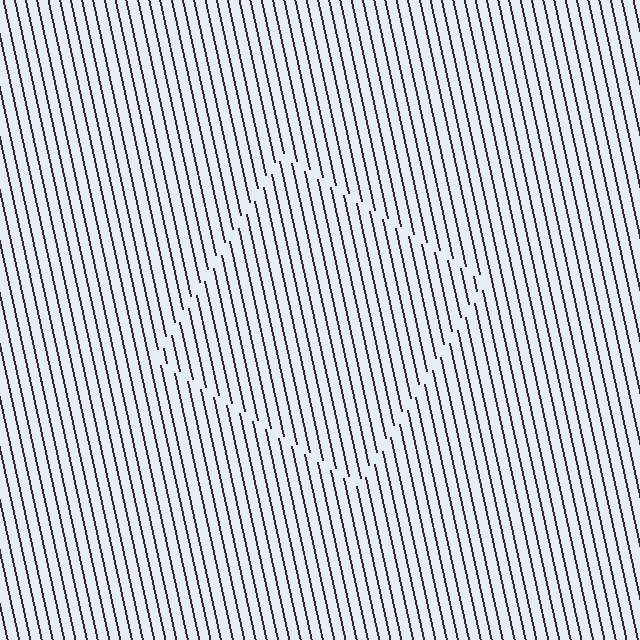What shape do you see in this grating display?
An illusory square. The interior of the shape contains the same grating, shifted by half a period — the contour is defined by the phase discontinuity where line-ends from the inner and outer gratings abut.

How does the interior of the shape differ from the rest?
The interior of the shape contains the same grating, shifted by half a period — the contour is defined by the phase discontinuity where line-ends from the inner and outer gratings abut.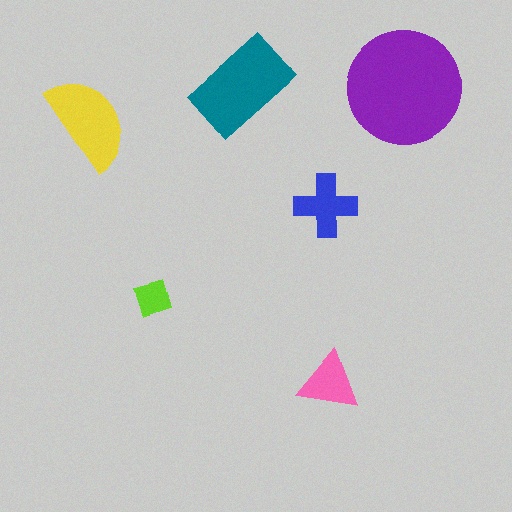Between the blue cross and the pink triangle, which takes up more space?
The blue cross.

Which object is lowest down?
The pink triangle is bottommost.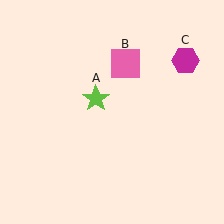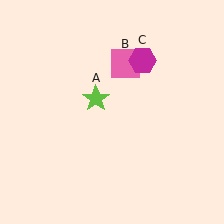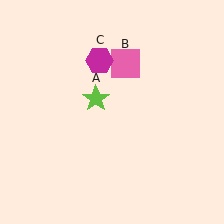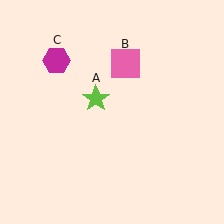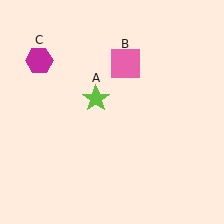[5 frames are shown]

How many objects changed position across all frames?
1 object changed position: magenta hexagon (object C).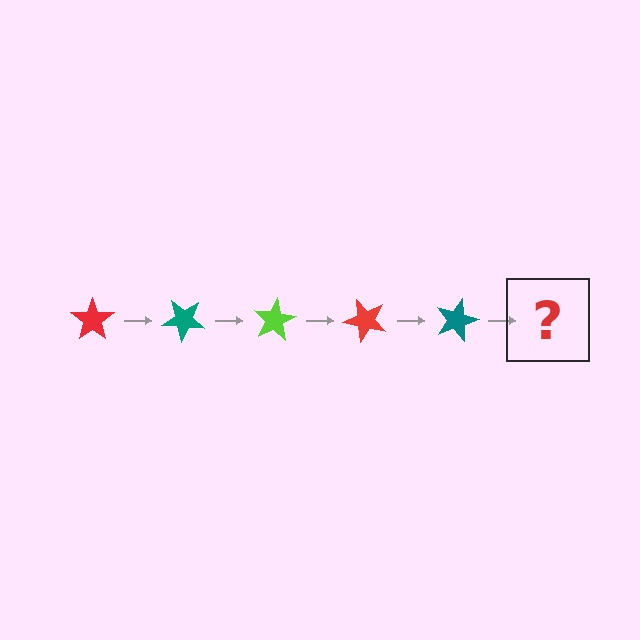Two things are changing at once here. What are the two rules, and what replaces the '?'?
The two rules are that it rotates 40 degrees each step and the color cycles through red, teal, and lime. The '?' should be a lime star, rotated 200 degrees from the start.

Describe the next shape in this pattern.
It should be a lime star, rotated 200 degrees from the start.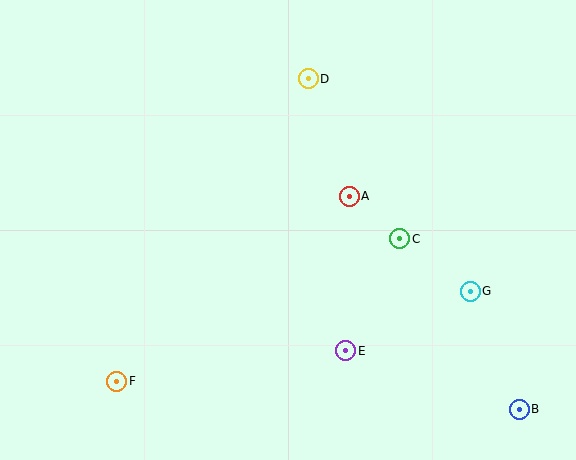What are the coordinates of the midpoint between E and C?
The midpoint between E and C is at (373, 295).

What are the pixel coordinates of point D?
Point D is at (308, 79).